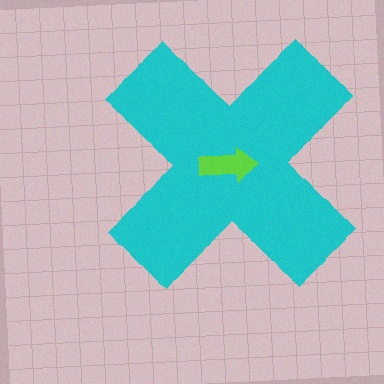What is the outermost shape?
The cyan cross.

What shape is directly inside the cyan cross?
The lime arrow.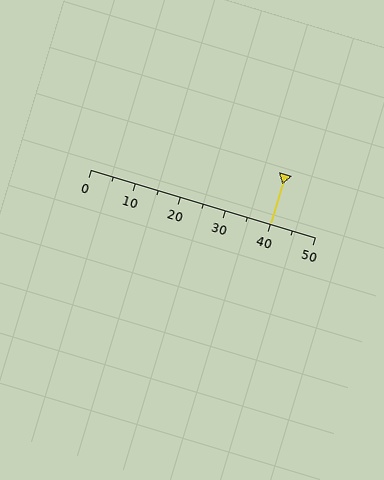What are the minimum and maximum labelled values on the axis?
The axis runs from 0 to 50.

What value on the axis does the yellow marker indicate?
The marker indicates approximately 40.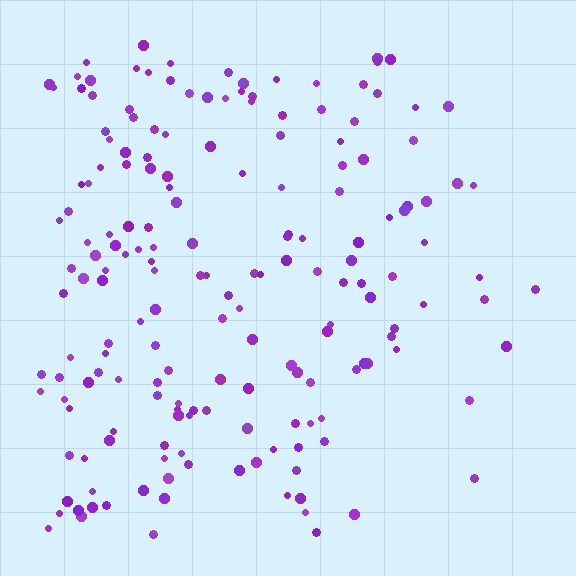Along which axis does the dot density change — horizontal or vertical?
Horizontal.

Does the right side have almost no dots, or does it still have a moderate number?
Still a moderate number, just noticeably fewer than the left.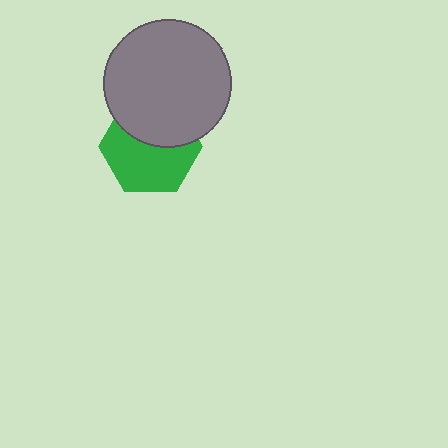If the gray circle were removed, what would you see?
You would see the complete green hexagon.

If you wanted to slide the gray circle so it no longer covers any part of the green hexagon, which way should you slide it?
Slide it up — that is the most direct way to separate the two shapes.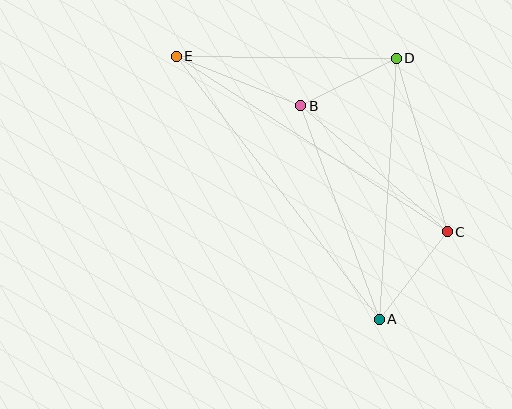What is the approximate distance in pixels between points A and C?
The distance between A and C is approximately 111 pixels.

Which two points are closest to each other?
Points B and D are closest to each other.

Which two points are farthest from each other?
Points A and E are farthest from each other.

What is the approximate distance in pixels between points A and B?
The distance between A and B is approximately 227 pixels.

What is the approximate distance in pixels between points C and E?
The distance between C and E is approximately 323 pixels.